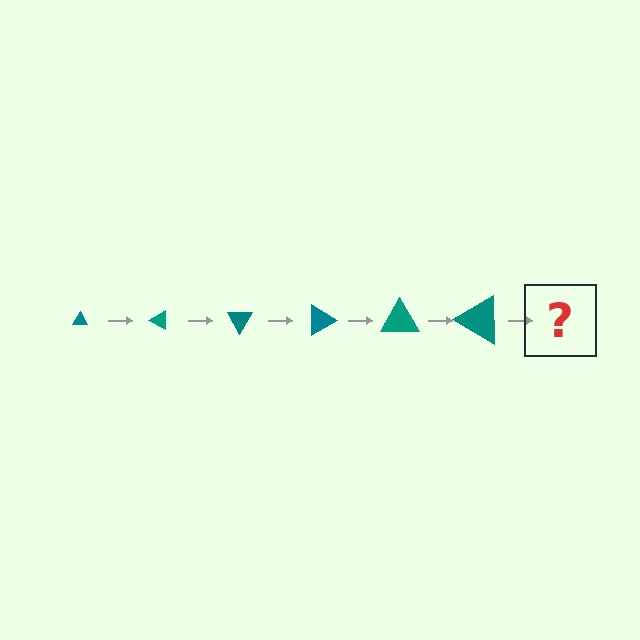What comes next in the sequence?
The next element should be a triangle, larger than the previous one and rotated 180 degrees from the start.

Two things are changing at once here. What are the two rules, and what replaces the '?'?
The two rules are that the triangle grows larger each step and it rotates 30 degrees each step. The '?' should be a triangle, larger than the previous one and rotated 180 degrees from the start.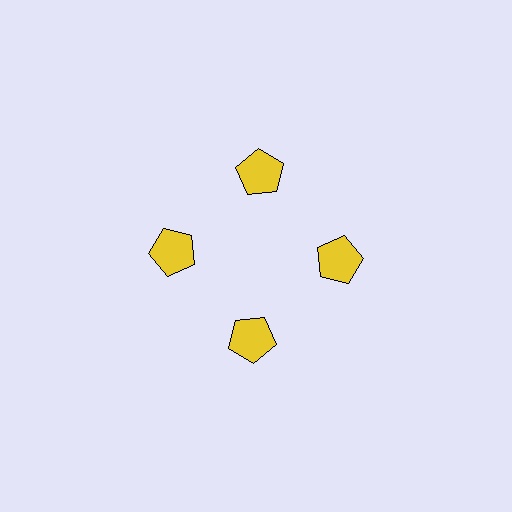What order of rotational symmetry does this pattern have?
This pattern has 4-fold rotational symmetry.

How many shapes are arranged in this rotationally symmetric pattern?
There are 4 shapes, arranged in 4 groups of 1.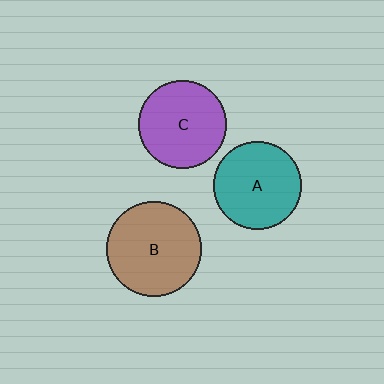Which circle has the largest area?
Circle B (brown).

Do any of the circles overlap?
No, none of the circles overlap.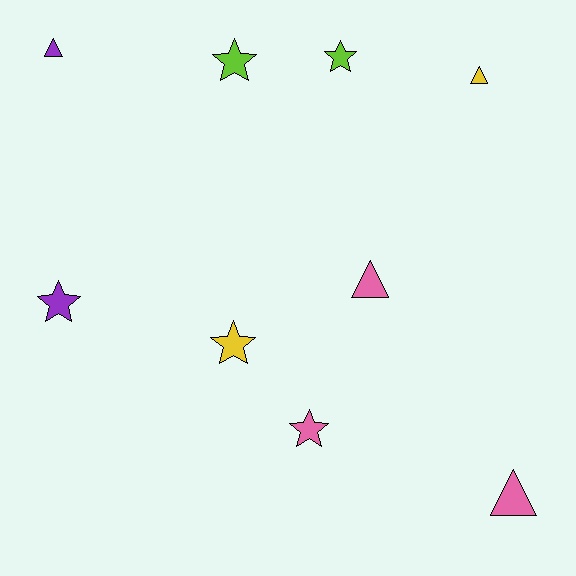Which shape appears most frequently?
Star, with 5 objects.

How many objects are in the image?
There are 9 objects.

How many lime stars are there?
There are 2 lime stars.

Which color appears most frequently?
Pink, with 3 objects.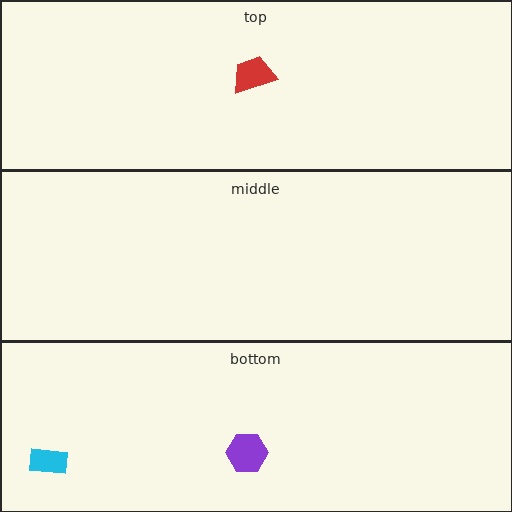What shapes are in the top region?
The red trapezoid.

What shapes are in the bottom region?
The cyan rectangle, the purple hexagon.